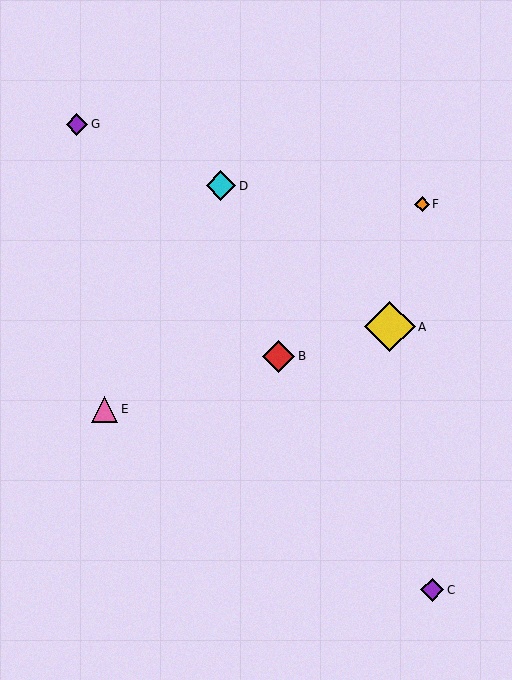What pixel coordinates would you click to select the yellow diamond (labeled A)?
Click at (390, 327) to select the yellow diamond A.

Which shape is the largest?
The yellow diamond (labeled A) is the largest.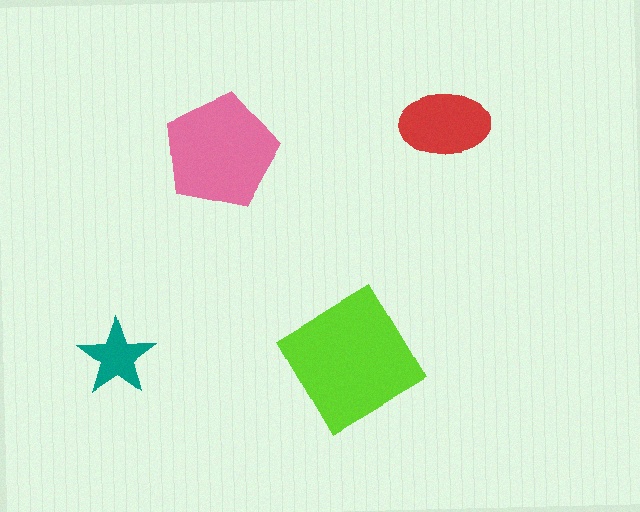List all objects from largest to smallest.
The lime diamond, the pink pentagon, the red ellipse, the teal star.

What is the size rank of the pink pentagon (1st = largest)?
2nd.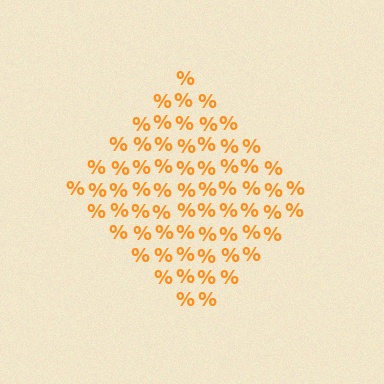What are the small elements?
The small elements are percent signs.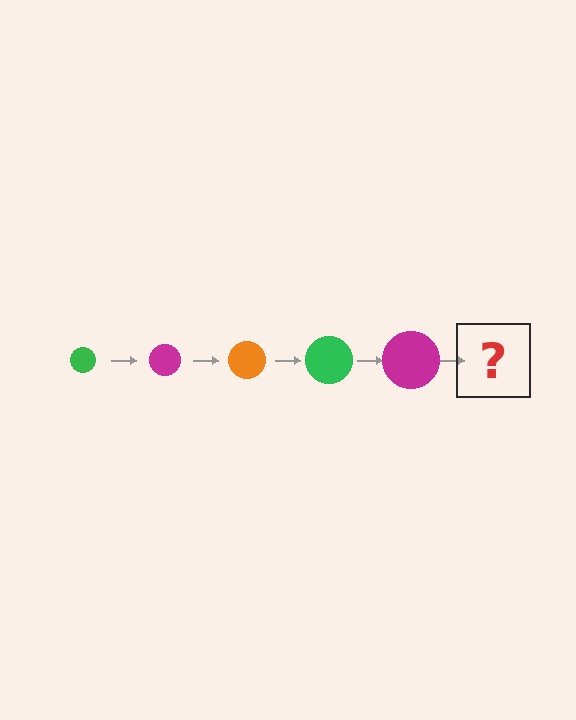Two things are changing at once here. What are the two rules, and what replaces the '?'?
The two rules are that the circle grows larger each step and the color cycles through green, magenta, and orange. The '?' should be an orange circle, larger than the previous one.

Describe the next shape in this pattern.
It should be an orange circle, larger than the previous one.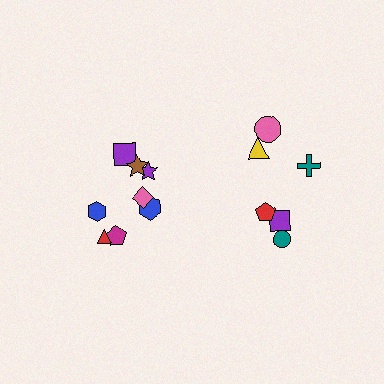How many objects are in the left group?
There are 8 objects.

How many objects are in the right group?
There are 6 objects.